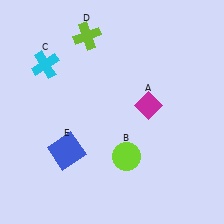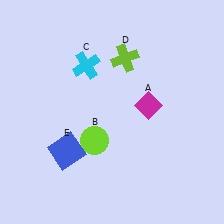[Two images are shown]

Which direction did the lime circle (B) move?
The lime circle (B) moved left.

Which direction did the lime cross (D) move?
The lime cross (D) moved right.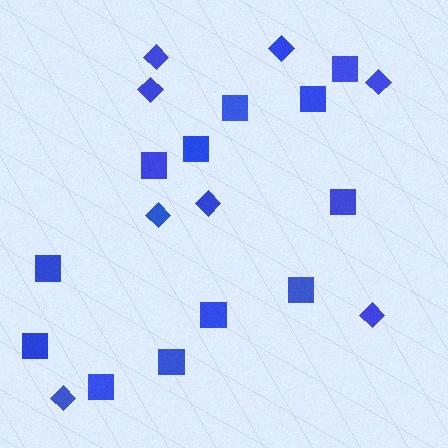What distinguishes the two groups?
There are 2 groups: one group of diamonds (8) and one group of squares (12).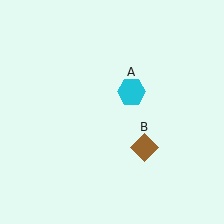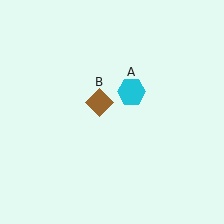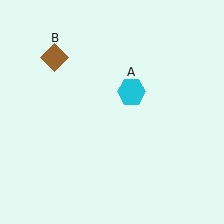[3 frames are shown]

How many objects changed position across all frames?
1 object changed position: brown diamond (object B).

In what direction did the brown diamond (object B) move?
The brown diamond (object B) moved up and to the left.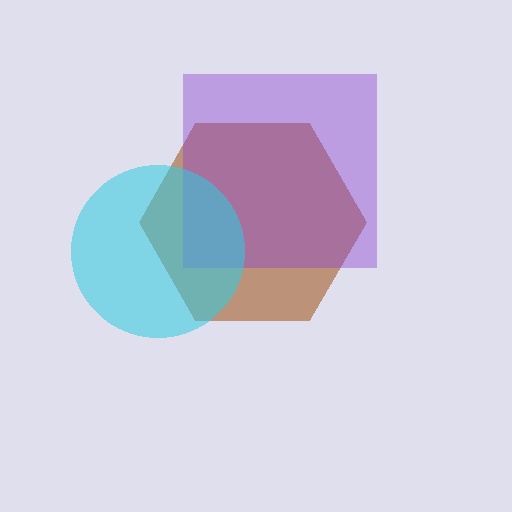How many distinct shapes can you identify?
There are 3 distinct shapes: a brown hexagon, a purple square, a cyan circle.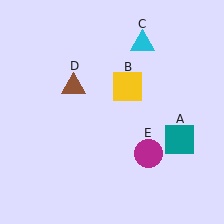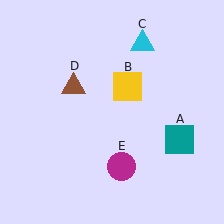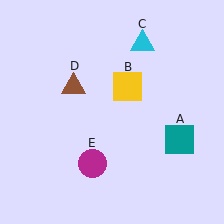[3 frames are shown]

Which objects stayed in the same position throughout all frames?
Teal square (object A) and yellow square (object B) and cyan triangle (object C) and brown triangle (object D) remained stationary.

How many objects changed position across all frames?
1 object changed position: magenta circle (object E).